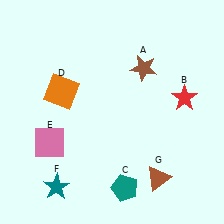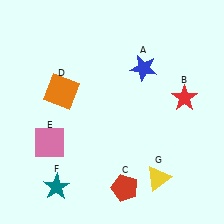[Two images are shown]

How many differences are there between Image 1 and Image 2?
There are 3 differences between the two images.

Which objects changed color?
A changed from brown to blue. C changed from teal to red. G changed from brown to yellow.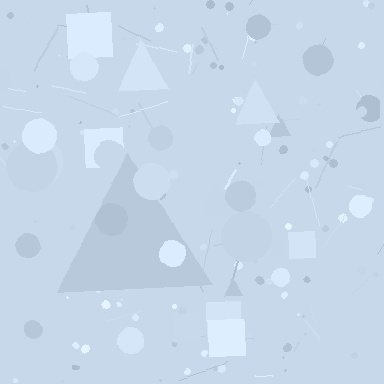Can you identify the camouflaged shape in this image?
The camouflaged shape is a triangle.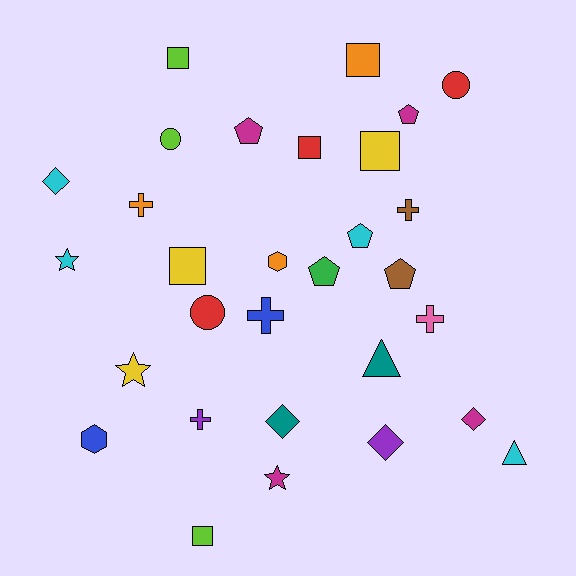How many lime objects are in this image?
There are 3 lime objects.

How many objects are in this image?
There are 30 objects.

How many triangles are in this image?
There are 2 triangles.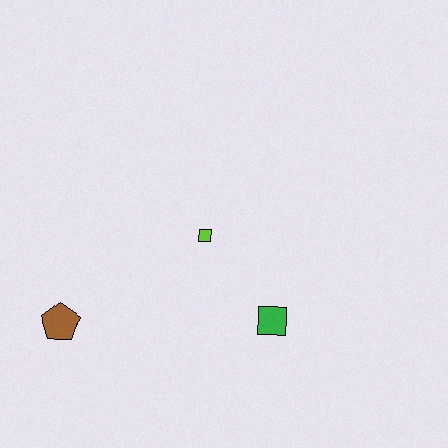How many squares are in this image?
There are 2 squares.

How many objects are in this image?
There are 3 objects.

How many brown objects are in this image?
There is 1 brown object.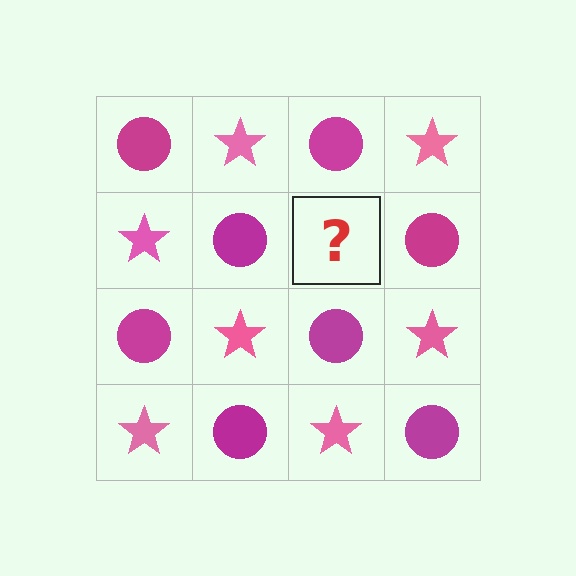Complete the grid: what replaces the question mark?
The question mark should be replaced with a pink star.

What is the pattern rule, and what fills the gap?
The rule is that it alternates magenta circle and pink star in a checkerboard pattern. The gap should be filled with a pink star.